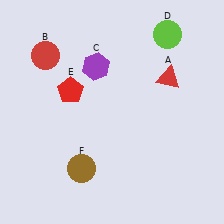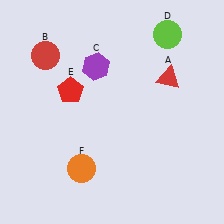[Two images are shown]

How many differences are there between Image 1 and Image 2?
There is 1 difference between the two images.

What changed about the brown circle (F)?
In Image 1, F is brown. In Image 2, it changed to orange.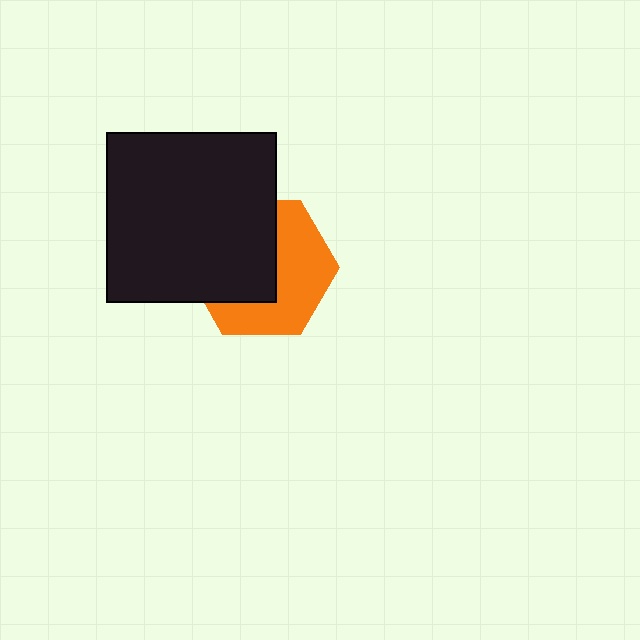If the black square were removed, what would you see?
You would see the complete orange hexagon.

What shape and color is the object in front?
The object in front is a black square.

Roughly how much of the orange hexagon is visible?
About half of it is visible (roughly 49%).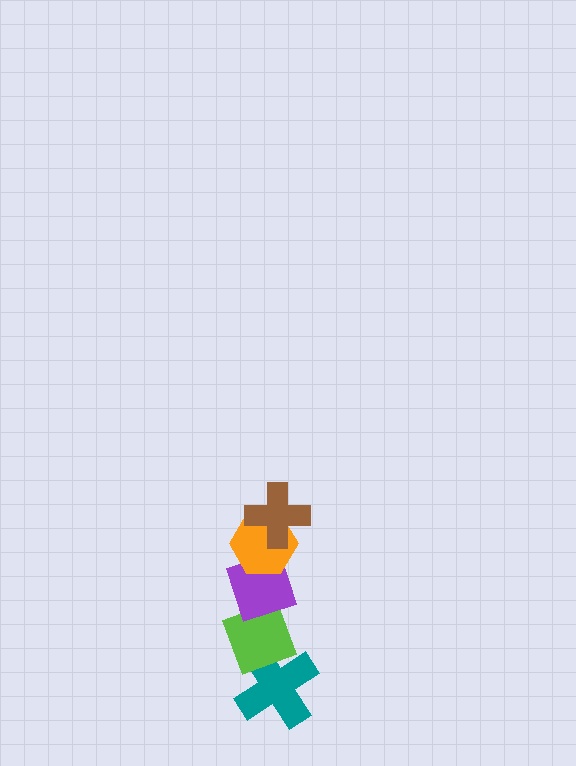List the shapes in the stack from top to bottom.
From top to bottom: the brown cross, the orange hexagon, the purple diamond, the lime diamond, the teal cross.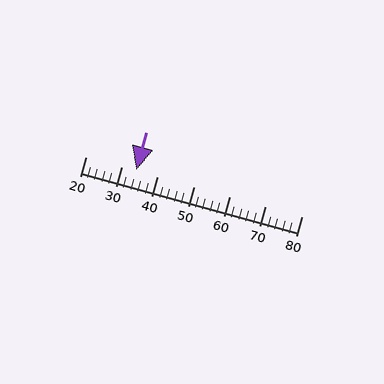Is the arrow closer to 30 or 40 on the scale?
The arrow is closer to 30.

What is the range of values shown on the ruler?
The ruler shows values from 20 to 80.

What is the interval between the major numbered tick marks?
The major tick marks are spaced 10 units apart.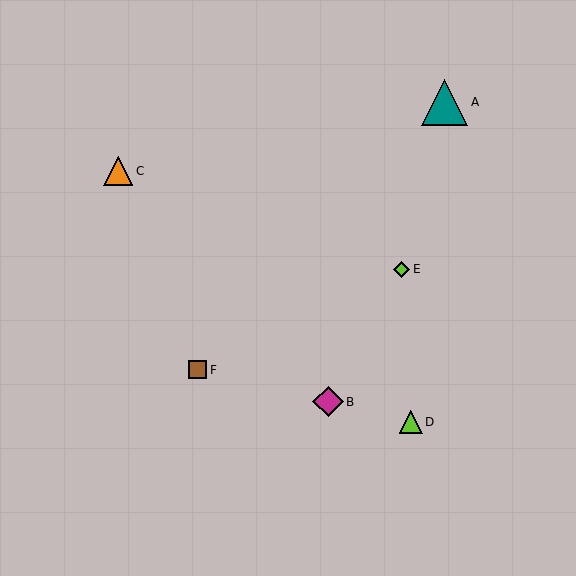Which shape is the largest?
The teal triangle (labeled A) is the largest.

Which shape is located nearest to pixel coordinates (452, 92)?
The teal triangle (labeled A) at (445, 102) is nearest to that location.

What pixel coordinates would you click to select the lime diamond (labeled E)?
Click at (402, 269) to select the lime diamond E.